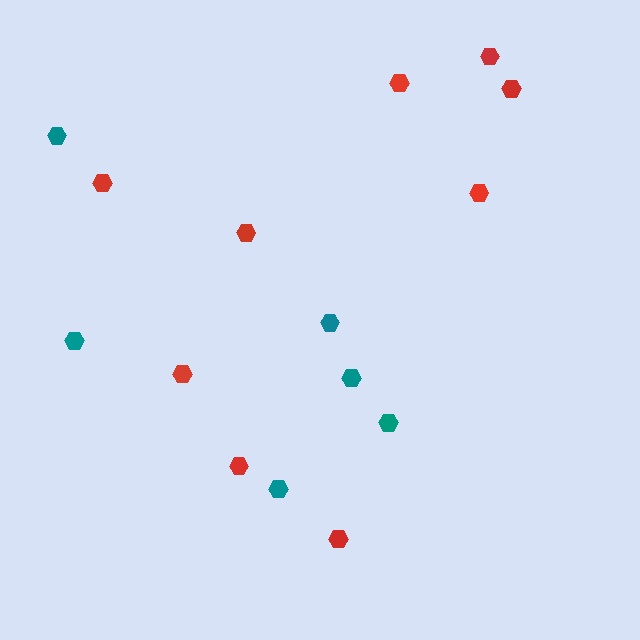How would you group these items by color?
There are 2 groups: one group of red hexagons (9) and one group of teal hexagons (6).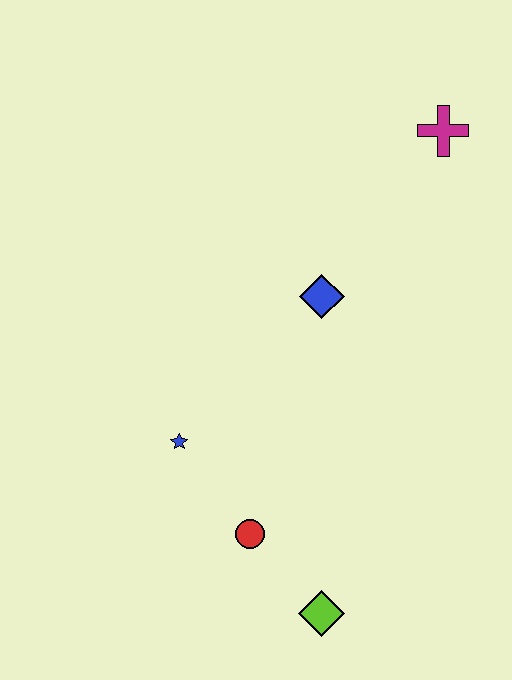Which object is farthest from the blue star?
The magenta cross is farthest from the blue star.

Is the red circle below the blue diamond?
Yes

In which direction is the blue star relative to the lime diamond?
The blue star is above the lime diamond.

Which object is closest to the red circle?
The lime diamond is closest to the red circle.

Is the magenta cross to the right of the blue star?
Yes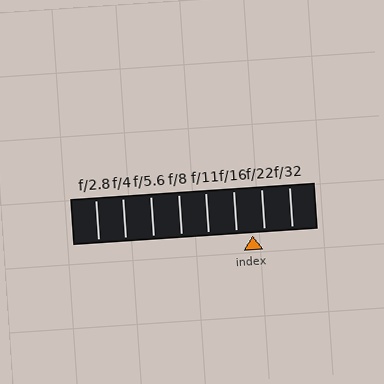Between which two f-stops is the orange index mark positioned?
The index mark is between f/16 and f/22.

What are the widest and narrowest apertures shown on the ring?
The widest aperture shown is f/2.8 and the narrowest is f/32.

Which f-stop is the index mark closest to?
The index mark is closest to f/22.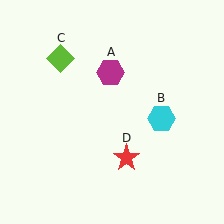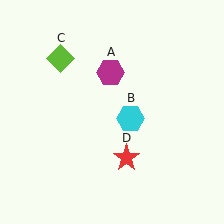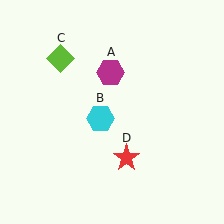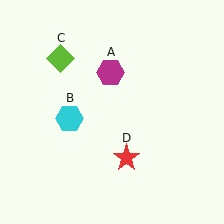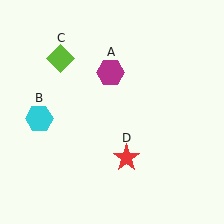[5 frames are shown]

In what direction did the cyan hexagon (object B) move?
The cyan hexagon (object B) moved left.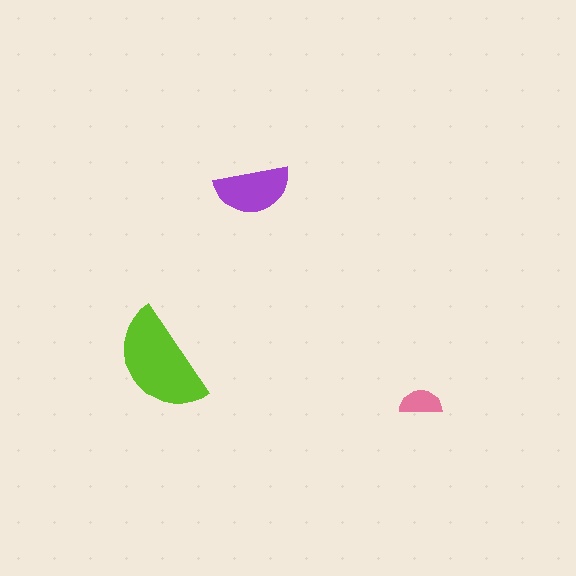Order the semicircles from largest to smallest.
the lime one, the purple one, the pink one.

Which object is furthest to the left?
The lime semicircle is leftmost.